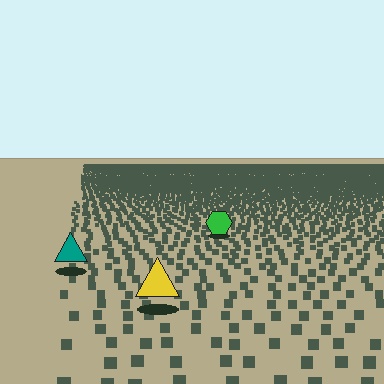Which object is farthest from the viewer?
The green hexagon is farthest from the viewer. It appears smaller and the ground texture around it is denser.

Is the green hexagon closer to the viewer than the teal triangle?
No. The teal triangle is closer — you can tell from the texture gradient: the ground texture is coarser near it.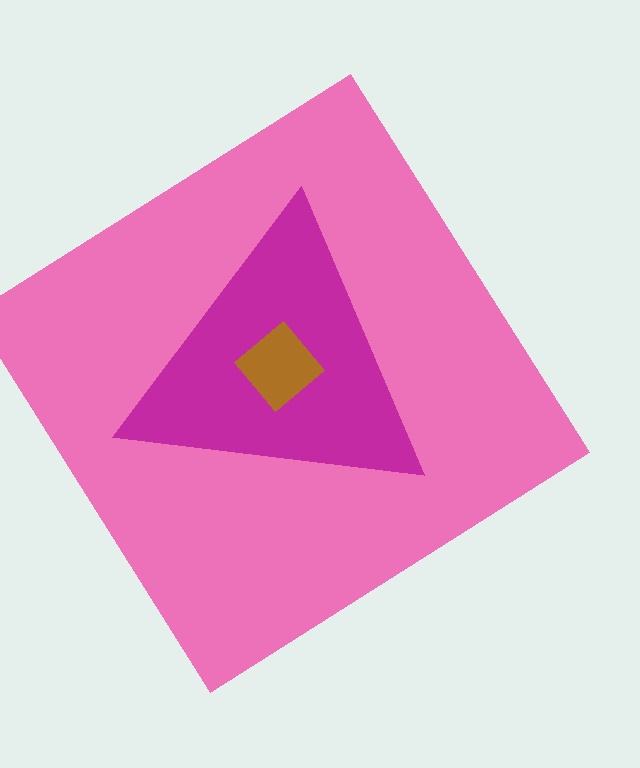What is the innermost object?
The brown diamond.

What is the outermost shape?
The pink diamond.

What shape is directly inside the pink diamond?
The magenta triangle.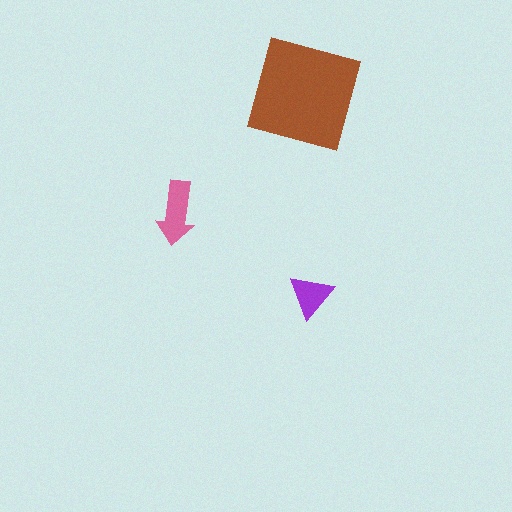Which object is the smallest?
The purple triangle.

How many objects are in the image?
There are 3 objects in the image.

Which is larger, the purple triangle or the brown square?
The brown square.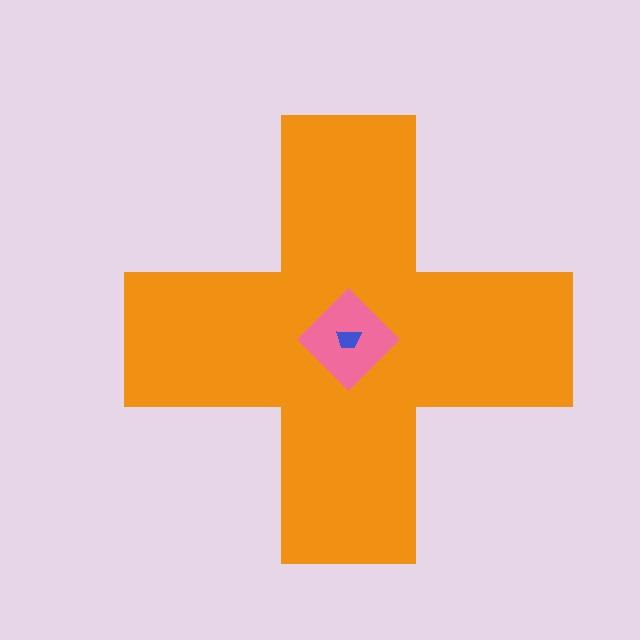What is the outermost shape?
The orange cross.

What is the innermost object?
The blue trapezoid.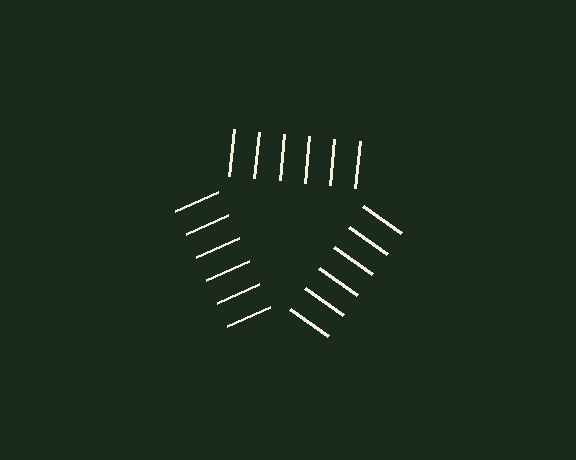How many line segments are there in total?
18 — 6 along each of the 3 edges.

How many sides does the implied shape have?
3 sides — the line-ends trace a triangle.